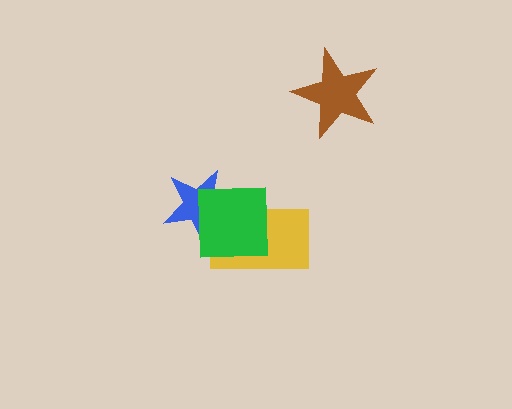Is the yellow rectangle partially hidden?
Yes, it is partially covered by another shape.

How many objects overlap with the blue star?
2 objects overlap with the blue star.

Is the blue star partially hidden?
Yes, it is partially covered by another shape.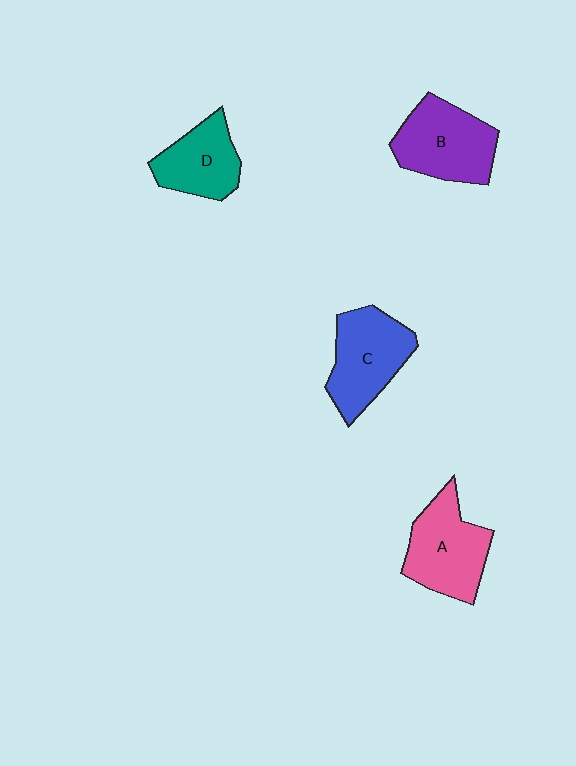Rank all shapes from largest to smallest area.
From largest to smallest: B (purple), A (pink), C (blue), D (teal).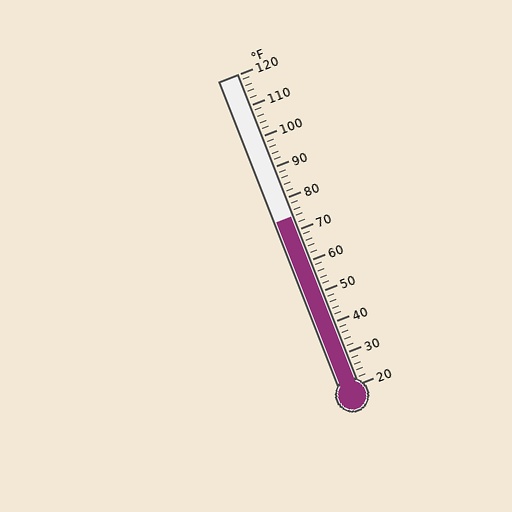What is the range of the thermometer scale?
The thermometer scale ranges from 20°F to 120°F.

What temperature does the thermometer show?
The thermometer shows approximately 74°F.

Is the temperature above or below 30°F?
The temperature is above 30°F.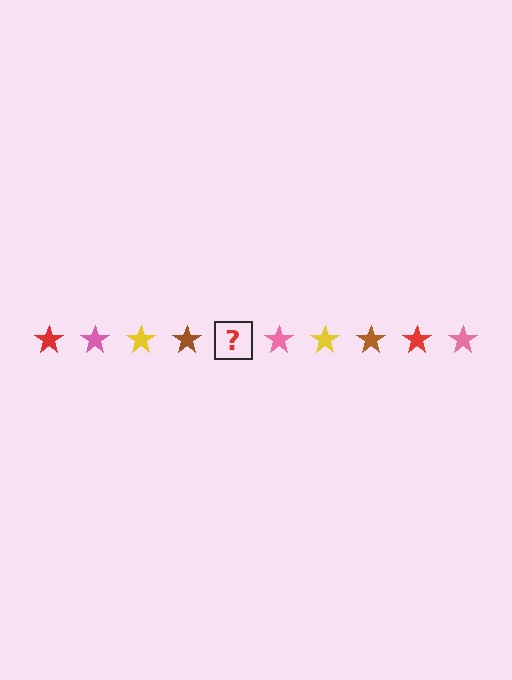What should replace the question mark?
The question mark should be replaced with a red star.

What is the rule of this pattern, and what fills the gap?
The rule is that the pattern cycles through red, pink, yellow, brown stars. The gap should be filled with a red star.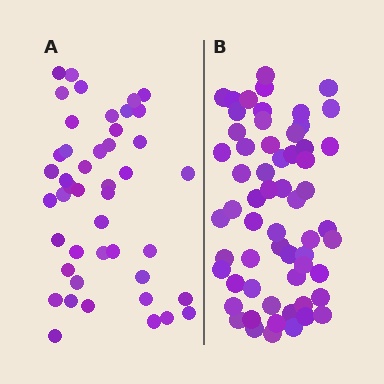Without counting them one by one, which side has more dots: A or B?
Region B (the right region) has more dots.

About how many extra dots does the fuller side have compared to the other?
Region B has approximately 15 more dots than region A.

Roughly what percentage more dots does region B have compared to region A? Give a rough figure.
About 35% more.